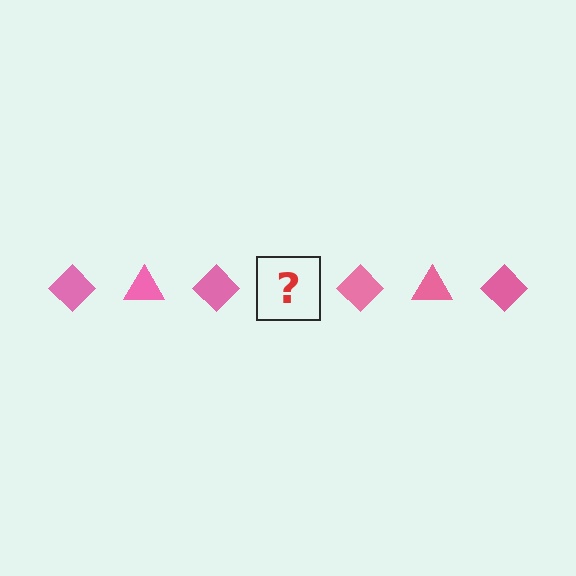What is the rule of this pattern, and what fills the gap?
The rule is that the pattern cycles through diamond, triangle shapes in pink. The gap should be filled with a pink triangle.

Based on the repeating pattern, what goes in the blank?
The blank should be a pink triangle.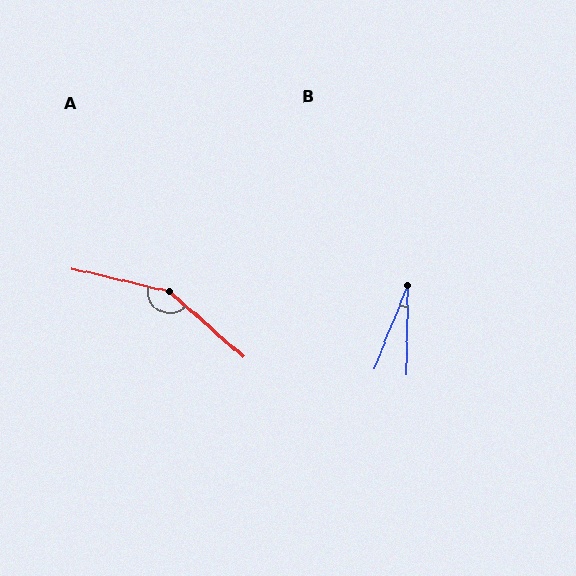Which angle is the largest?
A, at approximately 152 degrees.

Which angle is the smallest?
B, at approximately 21 degrees.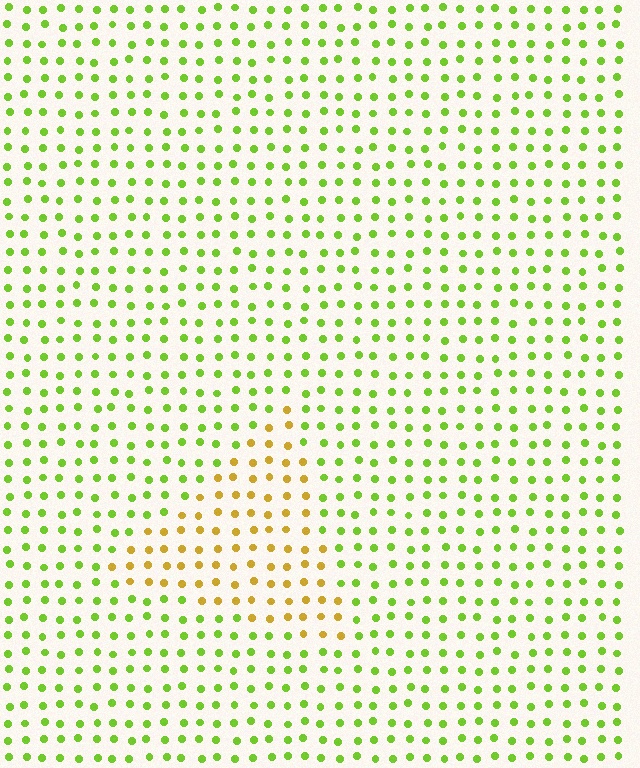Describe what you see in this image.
The image is filled with small lime elements in a uniform arrangement. A triangle-shaped region is visible where the elements are tinted to a slightly different hue, forming a subtle color boundary.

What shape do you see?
I see a triangle.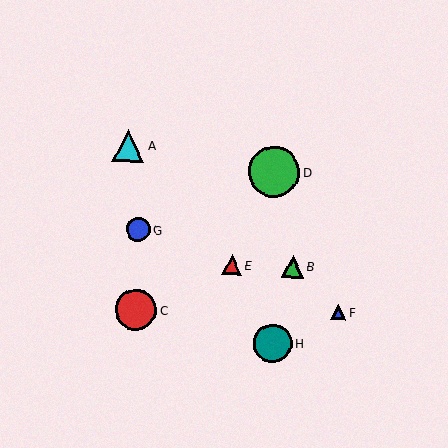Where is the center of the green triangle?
The center of the green triangle is at (293, 267).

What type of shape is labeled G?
Shape G is a blue circle.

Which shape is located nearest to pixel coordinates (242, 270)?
The red triangle (labeled E) at (232, 265) is nearest to that location.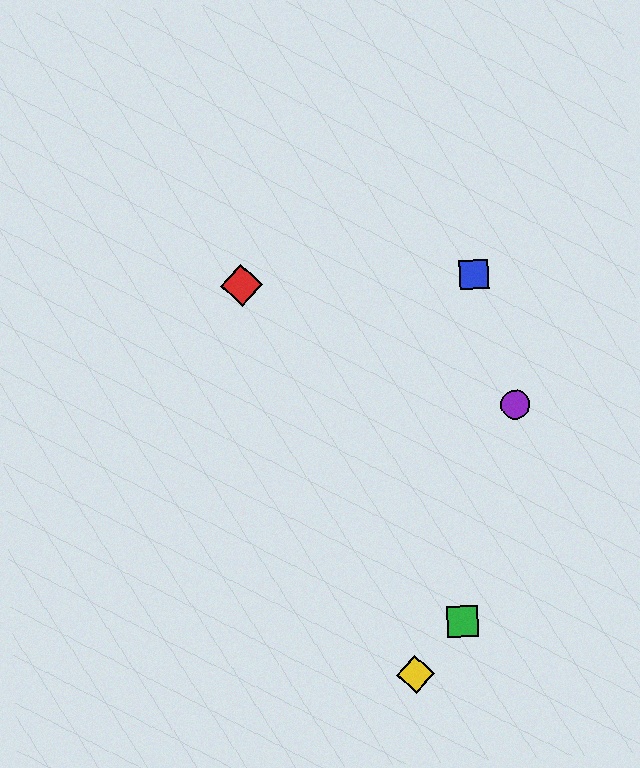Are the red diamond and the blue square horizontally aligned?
Yes, both are at y≈285.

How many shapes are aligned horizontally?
2 shapes (the red diamond, the blue square) are aligned horizontally.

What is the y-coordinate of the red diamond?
The red diamond is at y≈285.